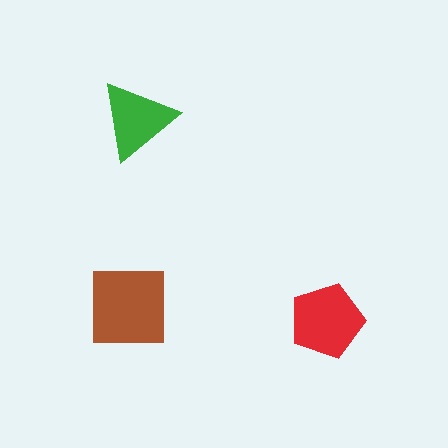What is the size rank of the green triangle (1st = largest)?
3rd.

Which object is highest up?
The green triangle is topmost.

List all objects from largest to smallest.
The brown square, the red pentagon, the green triangle.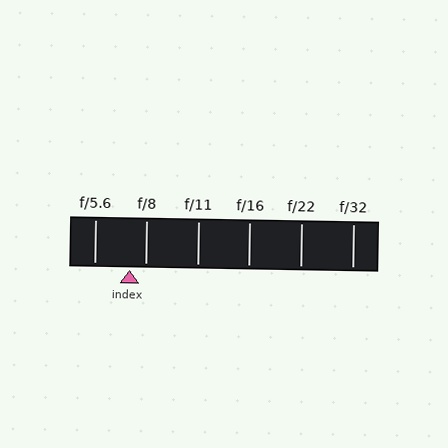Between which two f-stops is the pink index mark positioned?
The index mark is between f/5.6 and f/8.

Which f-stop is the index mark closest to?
The index mark is closest to f/8.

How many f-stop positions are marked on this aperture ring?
There are 6 f-stop positions marked.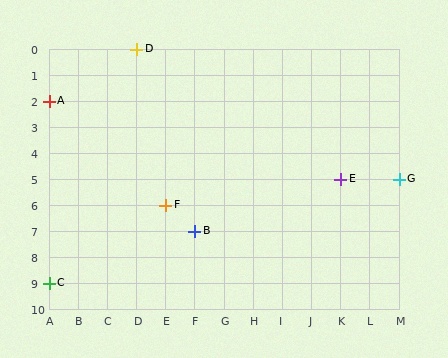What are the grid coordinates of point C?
Point C is at grid coordinates (A, 9).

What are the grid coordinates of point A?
Point A is at grid coordinates (A, 2).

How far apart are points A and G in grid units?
Points A and G are 12 columns and 3 rows apart (about 12.4 grid units diagonally).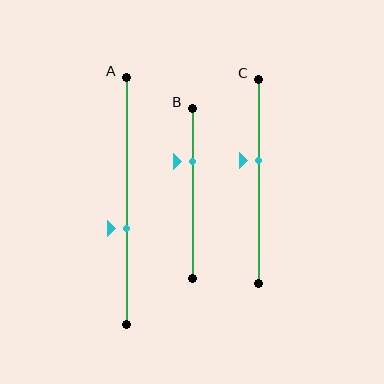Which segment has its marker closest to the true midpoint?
Segment C has its marker closest to the true midpoint.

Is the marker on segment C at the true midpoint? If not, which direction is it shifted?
No, the marker on segment C is shifted upward by about 10% of the segment length.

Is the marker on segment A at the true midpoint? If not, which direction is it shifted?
No, the marker on segment A is shifted downward by about 11% of the segment length.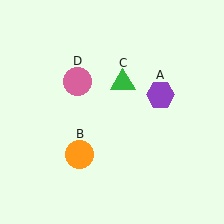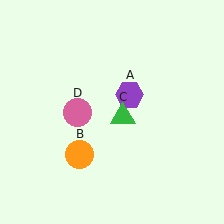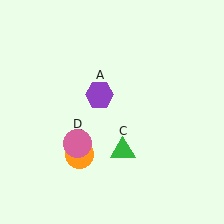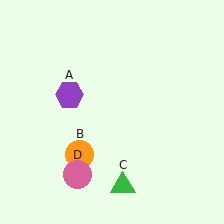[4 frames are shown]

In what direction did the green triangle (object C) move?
The green triangle (object C) moved down.